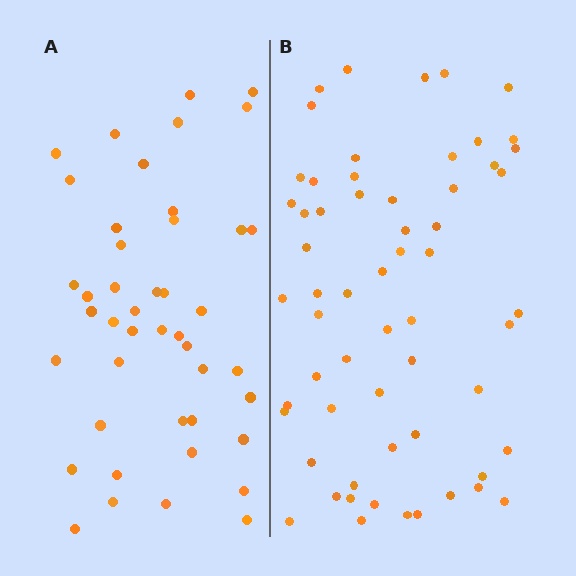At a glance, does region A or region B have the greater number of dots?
Region B (the right region) has more dots.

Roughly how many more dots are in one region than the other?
Region B has approximately 15 more dots than region A.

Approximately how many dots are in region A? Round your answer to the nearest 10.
About 40 dots. (The exact count is 44, which rounds to 40.)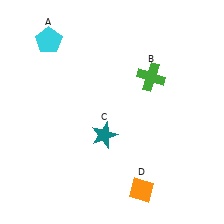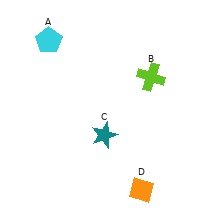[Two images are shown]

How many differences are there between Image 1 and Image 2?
There is 1 difference between the two images.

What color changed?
The cross (B) changed from green in Image 1 to lime in Image 2.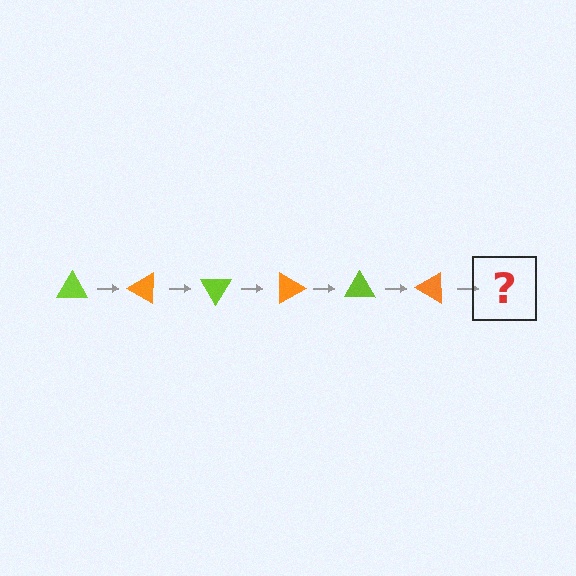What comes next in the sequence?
The next element should be a lime triangle, rotated 180 degrees from the start.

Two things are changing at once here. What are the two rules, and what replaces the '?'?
The two rules are that it rotates 30 degrees each step and the color cycles through lime and orange. The '?' should be a lime triangle, rotated 180 degrees from the start.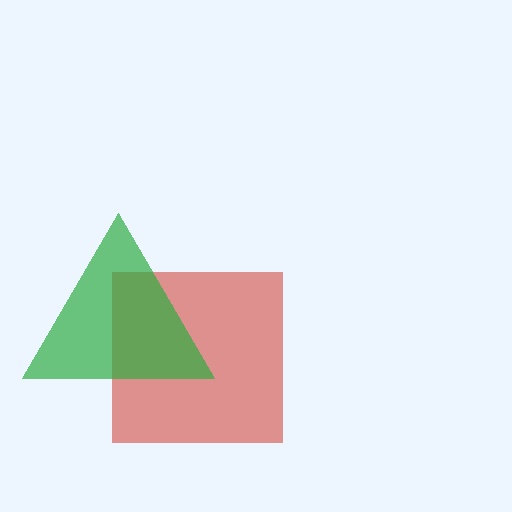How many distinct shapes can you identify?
There are 2 distinct shapes: a red square, a green triangle.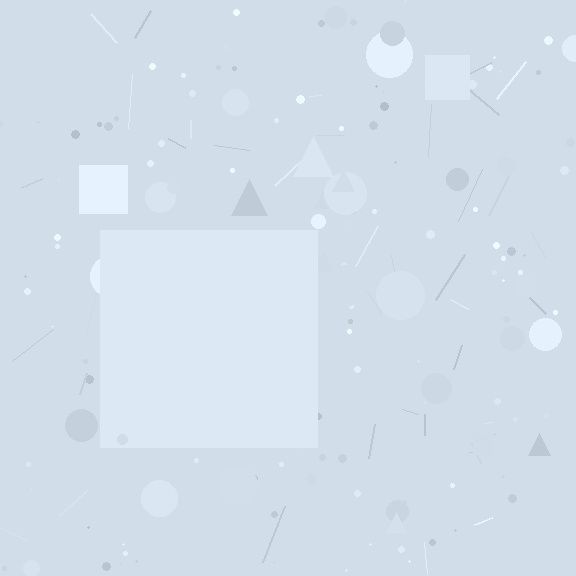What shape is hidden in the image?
A square is hidden in the image.